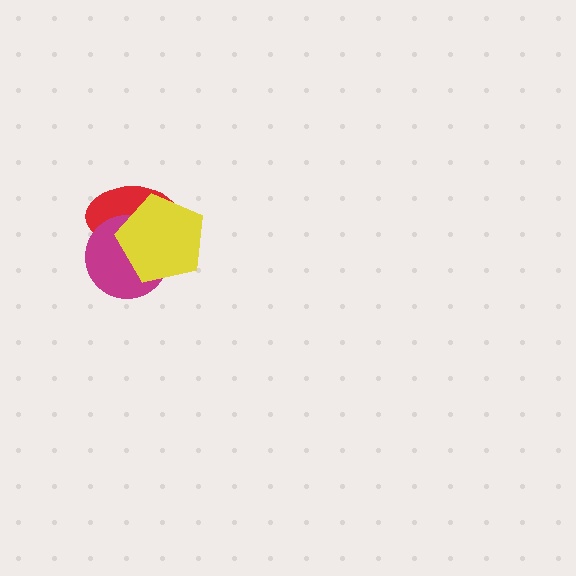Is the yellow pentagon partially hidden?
No, no other shape covers it.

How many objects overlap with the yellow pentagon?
2 objects overlap with the yellow pentagon.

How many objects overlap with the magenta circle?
2 objects overlap with the magenta circle.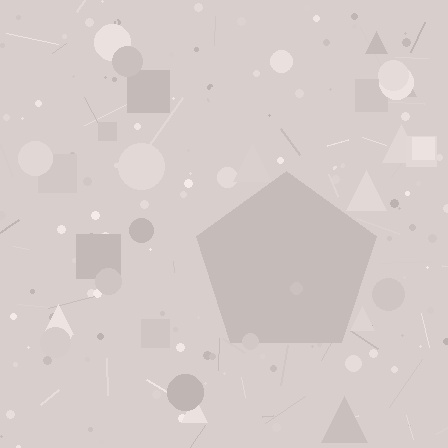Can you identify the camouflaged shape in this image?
The camouflaged shape is a pentagon.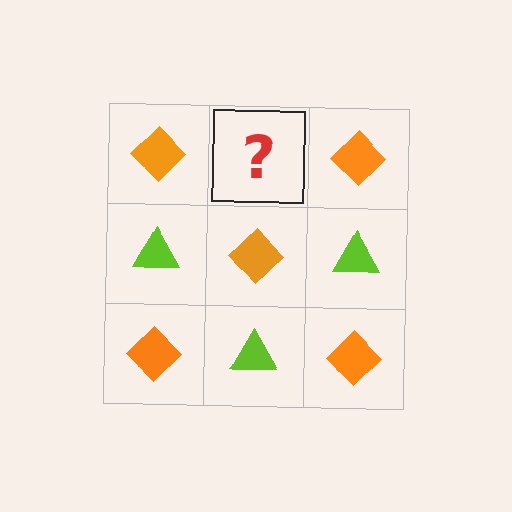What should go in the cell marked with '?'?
The missing cell should contain a lime triangle.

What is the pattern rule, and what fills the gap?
The rule is that it alternates orange diamond and lime triangle in a checkerboard pattern. The gap should be filled with a lime triangle.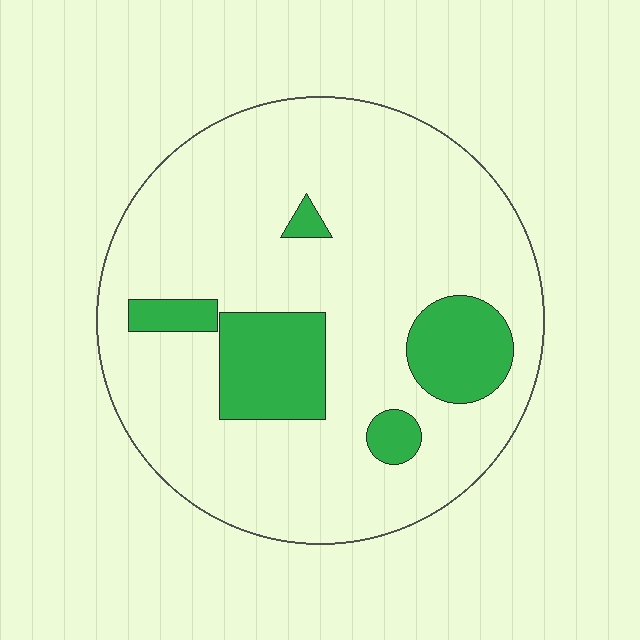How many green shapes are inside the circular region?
5.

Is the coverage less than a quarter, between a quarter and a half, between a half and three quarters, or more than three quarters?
Less than a quarter.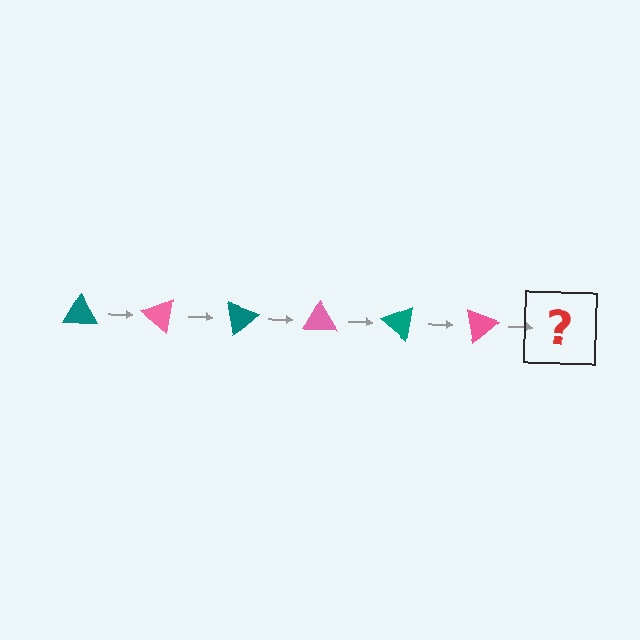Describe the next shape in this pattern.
It should be a teal triangle, rotated 240 degrees from the start.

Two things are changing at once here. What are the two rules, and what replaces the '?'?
The two rules are that it rotates 40 degrees each step and the color cycles through teal and pink. The '?' should be a teal triangle, rotated 240 degrees from the start.